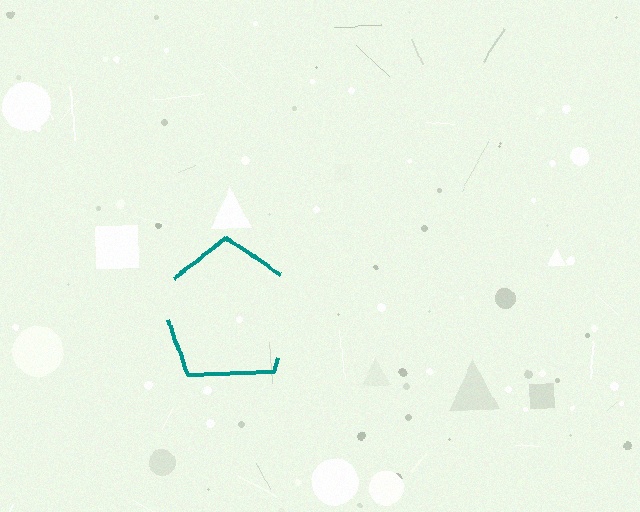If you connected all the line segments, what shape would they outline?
They would outline a pentagon.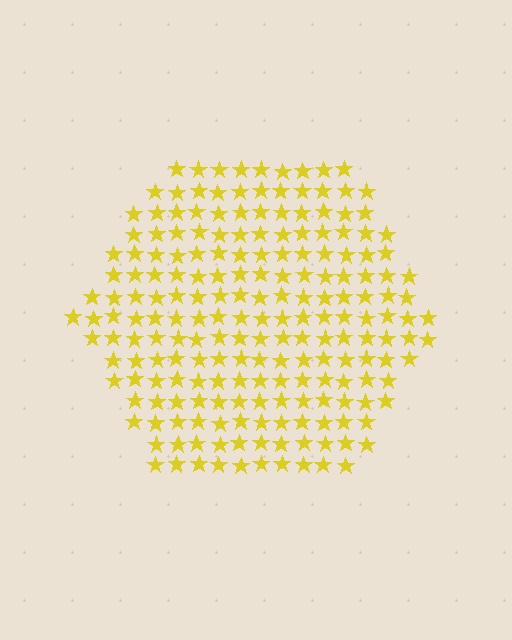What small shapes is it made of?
It is made of small stars.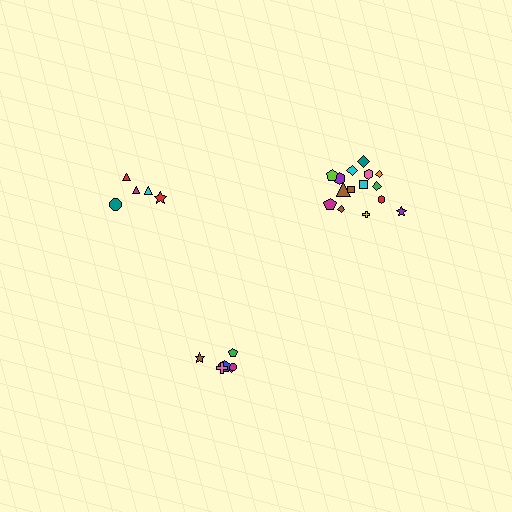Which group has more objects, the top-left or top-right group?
The top-right group.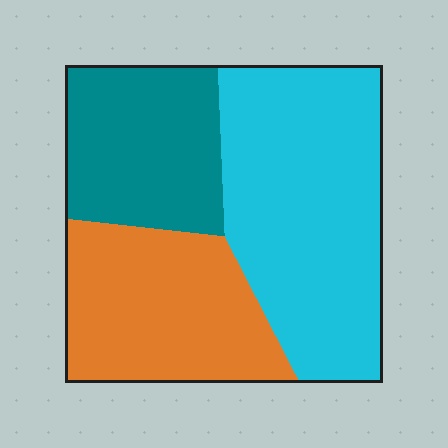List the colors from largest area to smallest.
From largest to smallest: cyan, orange, teal.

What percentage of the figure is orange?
Orange covers roughly 30% of the figure.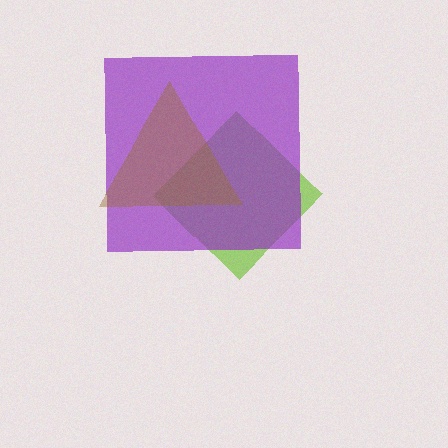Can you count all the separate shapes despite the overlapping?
Yes, there are 3 separate shapes.